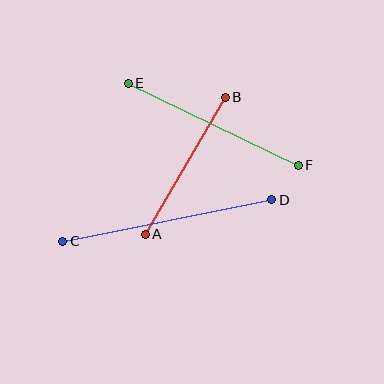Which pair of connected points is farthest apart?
Points C and D are farthest apart.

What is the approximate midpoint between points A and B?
The midpoint is at approximately (185, 166) pixels.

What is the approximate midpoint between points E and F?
The midpoint is at approximately (213, 124) pixels.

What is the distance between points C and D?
The distance is approximately 213 pixels.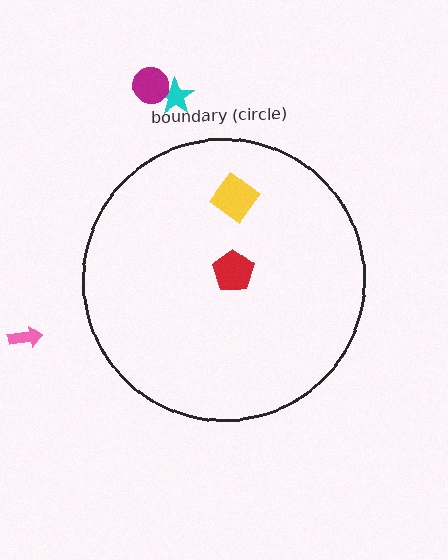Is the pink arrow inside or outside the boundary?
Outside.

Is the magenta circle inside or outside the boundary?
Outside.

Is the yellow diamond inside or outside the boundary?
Inside.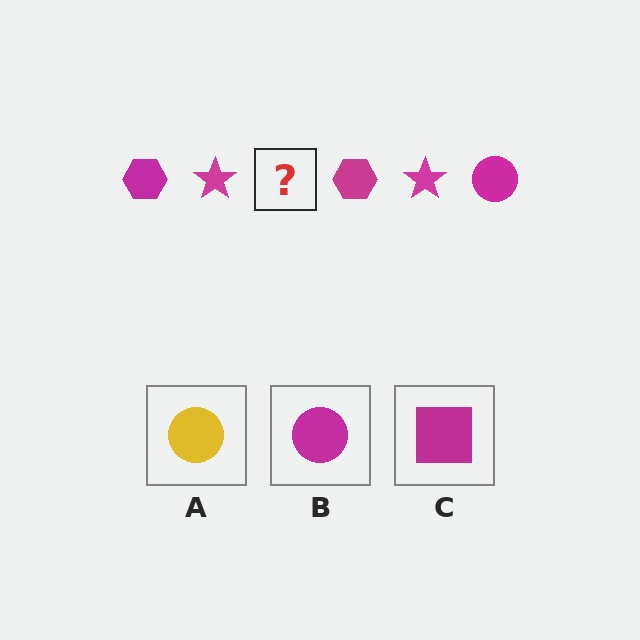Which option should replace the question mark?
Option B.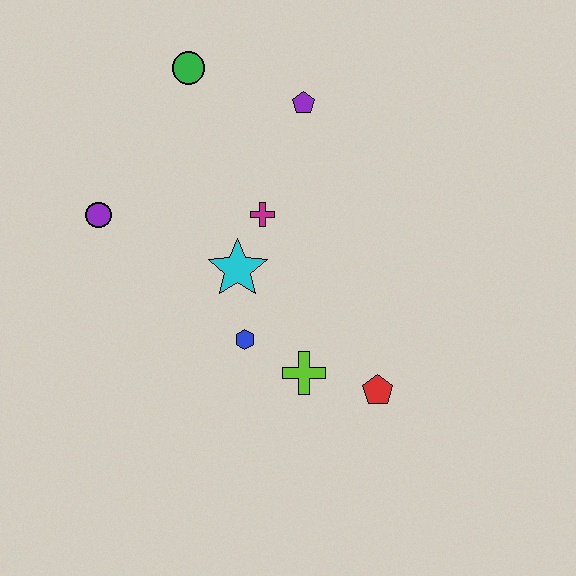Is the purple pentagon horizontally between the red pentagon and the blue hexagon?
Yes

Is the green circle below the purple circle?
No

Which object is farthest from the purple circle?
The red pentagon is farthest from the purple circle.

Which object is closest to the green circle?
The purple pentagon is closest to the green circle.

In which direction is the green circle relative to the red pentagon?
The green circle is above the red pentagon.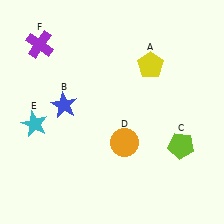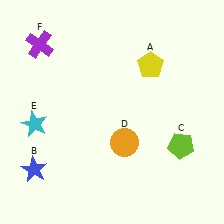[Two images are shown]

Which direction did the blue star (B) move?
The blue star (B) moved down.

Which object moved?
The blue star (B) moved down.